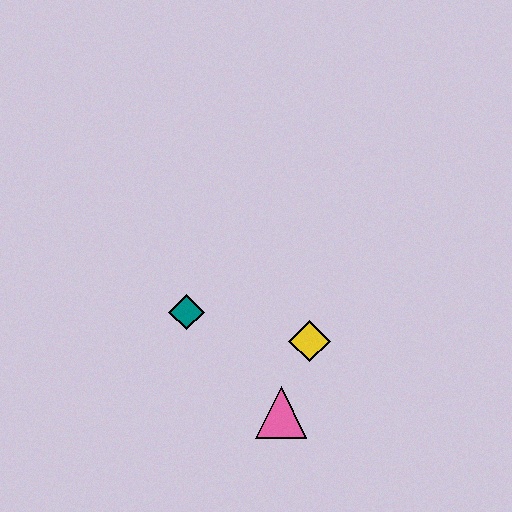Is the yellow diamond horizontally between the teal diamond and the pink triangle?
No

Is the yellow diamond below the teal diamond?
Yes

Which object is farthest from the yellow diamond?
The teal diamond is farthest from the yellow diamond.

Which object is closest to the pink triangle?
The yellow diamond is closest to the pink triangle.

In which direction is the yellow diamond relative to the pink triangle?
The yellow diamond is above the pink triangle.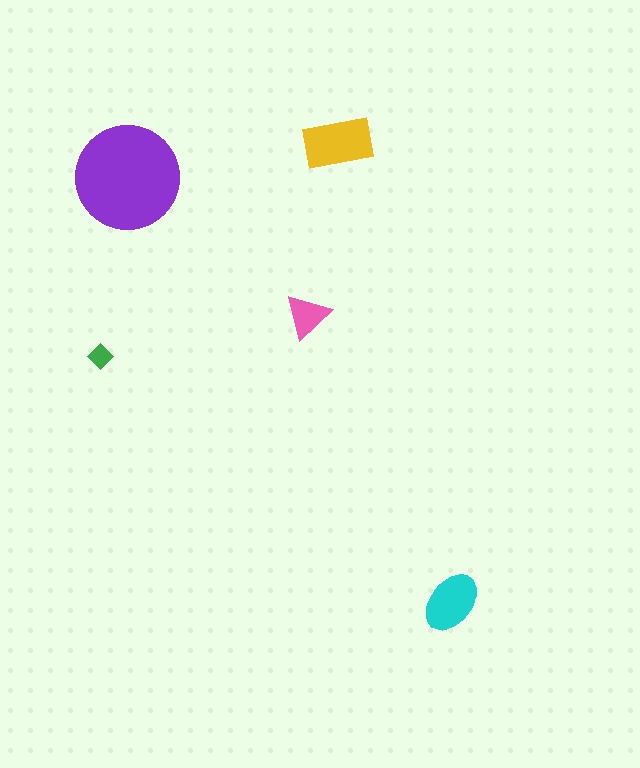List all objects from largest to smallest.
The purple circle, the yellow rectangle, the cyan ellipse, the pink triangle, the green diamond.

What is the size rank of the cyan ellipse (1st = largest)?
3rd.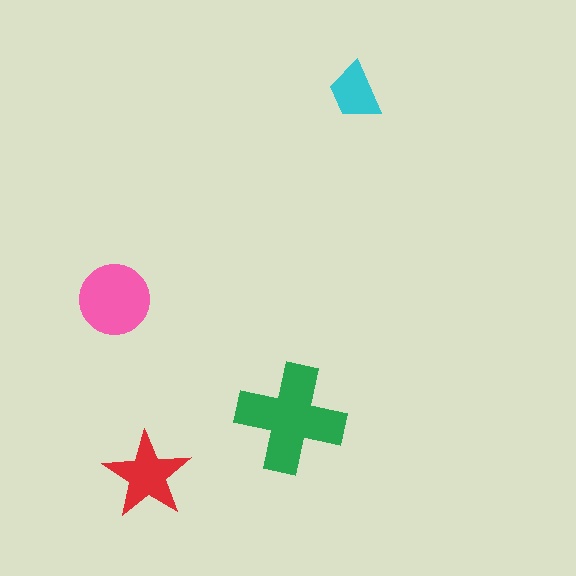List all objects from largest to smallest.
The green cross, the pink circle, the red star, the cyan trapezoid.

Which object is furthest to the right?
The cyan trapezoid is rightmost.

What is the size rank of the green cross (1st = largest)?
1st.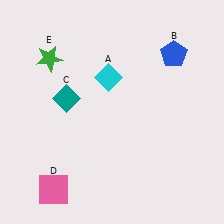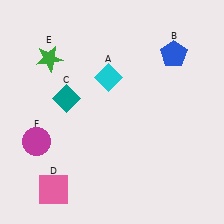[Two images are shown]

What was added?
A magenta circle (F) was added in Image 2.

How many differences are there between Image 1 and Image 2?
There is 1 difference between the two images.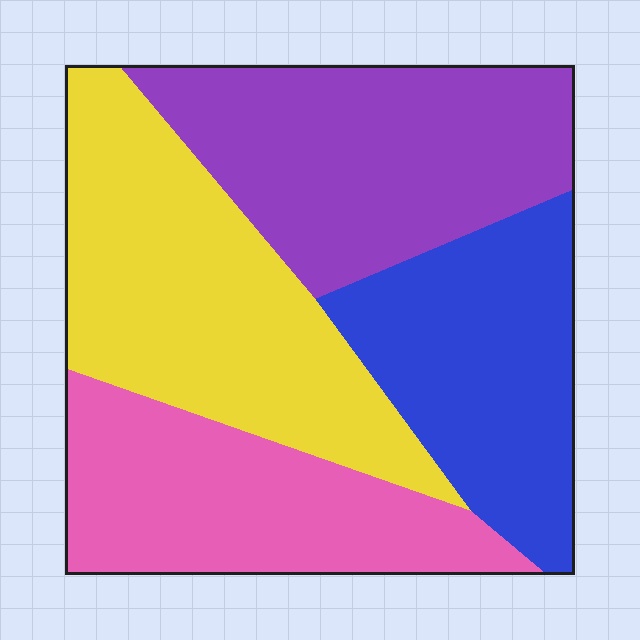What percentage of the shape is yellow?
Yellow takes up between a sixth and a third of the shape.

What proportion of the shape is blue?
Blue takes up about one fifth (1/5) of the shape.